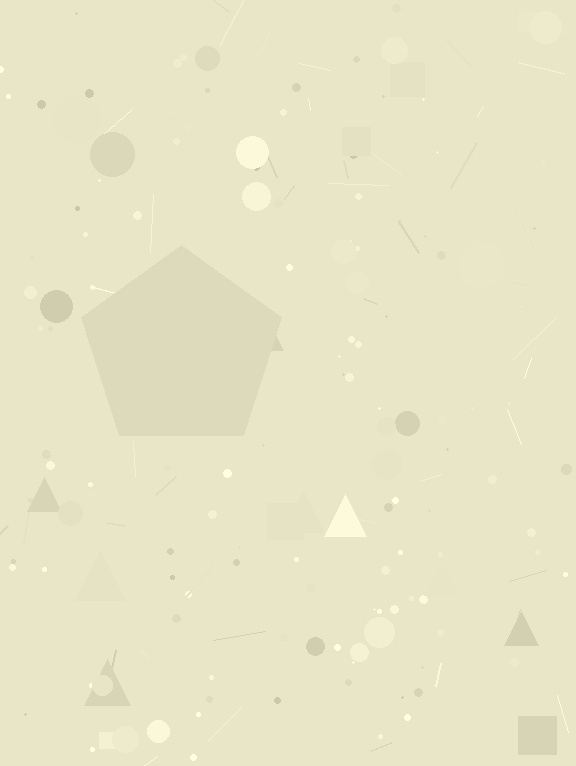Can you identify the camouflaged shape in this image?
The camouflaged shape is a pentagon.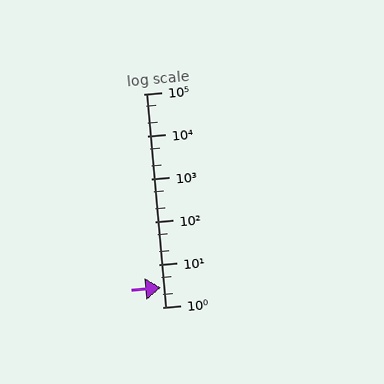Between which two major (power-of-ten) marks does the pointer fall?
The pointer is between 1 and 10.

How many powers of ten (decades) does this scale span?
The scale spans 5 decades, from 1 to 100000.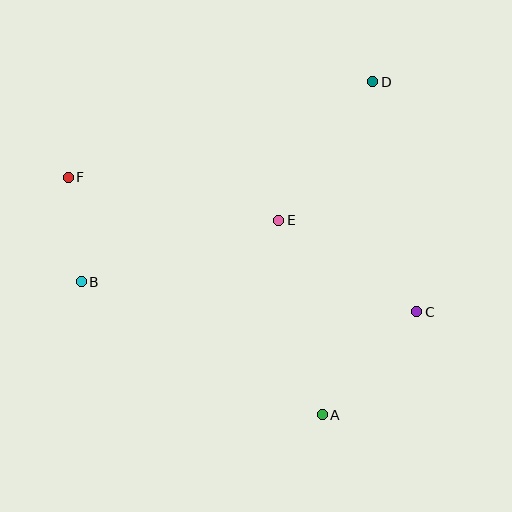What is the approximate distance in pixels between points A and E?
The distance between A and E is approximately 199 pixels.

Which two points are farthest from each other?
Points C and F are farthest from each other.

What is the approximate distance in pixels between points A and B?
The distance between A and B is approximately 275 pixels.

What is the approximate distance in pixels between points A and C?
The distance between A and C is approximately 140 pixels.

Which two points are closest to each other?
Points B and F are closest to each other.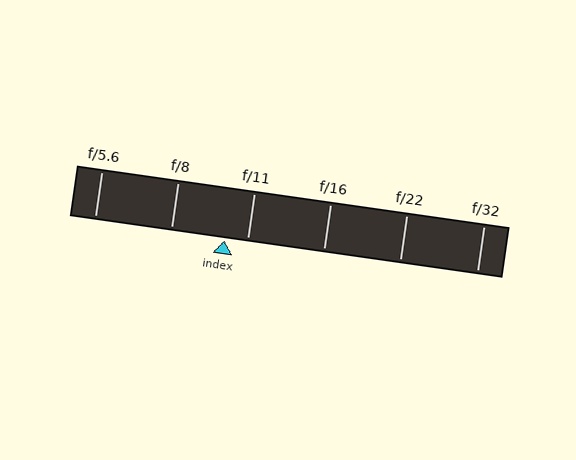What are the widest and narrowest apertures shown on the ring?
The widest aperture shown is f/5.6 and the narrowest is f/32.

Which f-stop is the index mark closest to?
The index mark is closest to f/11.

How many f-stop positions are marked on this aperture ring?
There are 6 f-stop positions marked.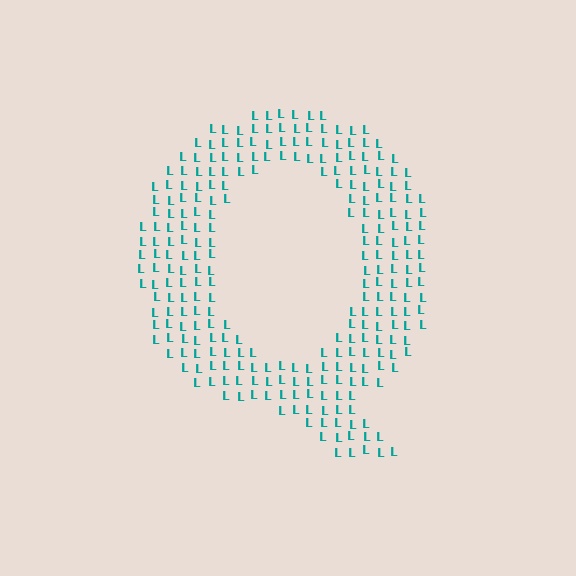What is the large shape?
The large shape is the letter Q.